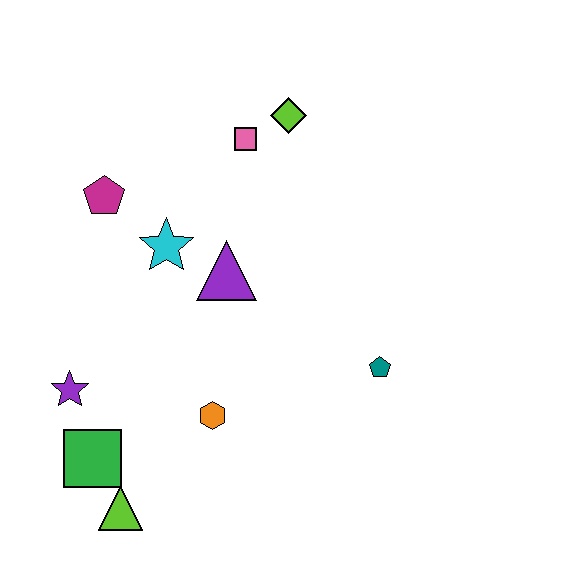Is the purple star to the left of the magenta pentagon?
Yes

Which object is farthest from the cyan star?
The lime triangle is farthest from the cyan star.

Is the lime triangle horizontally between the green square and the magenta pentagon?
No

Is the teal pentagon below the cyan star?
Yes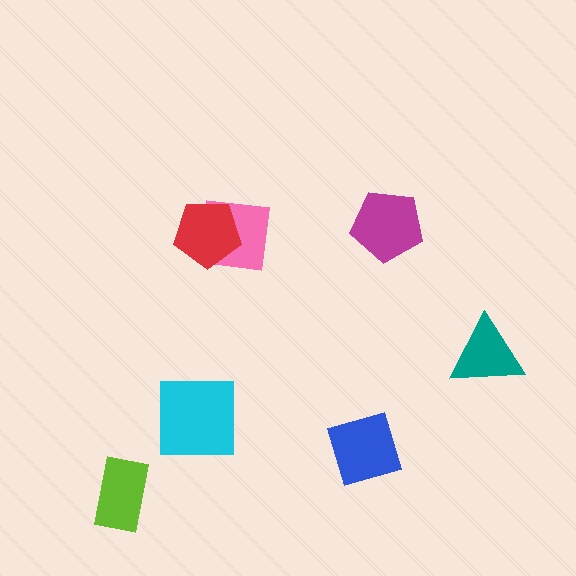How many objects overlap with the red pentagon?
1 object overlaps with the red pentagon.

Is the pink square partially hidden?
Yes, it is partially covered by another shape.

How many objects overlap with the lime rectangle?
0 objects overlap with the lime rectangle.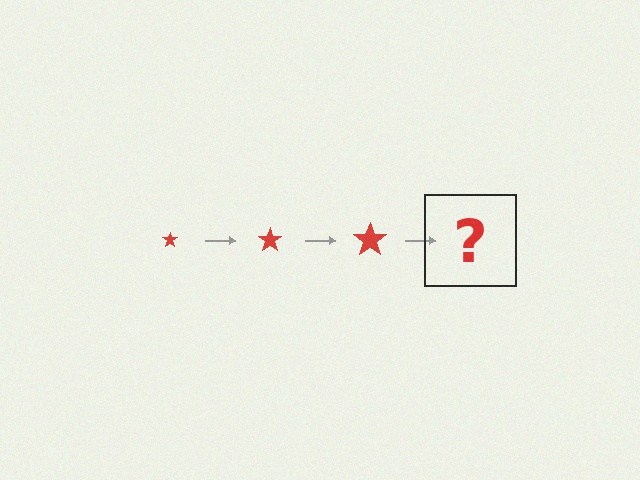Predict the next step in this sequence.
The next step is a red star, larger than the previous one.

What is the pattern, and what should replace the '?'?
The pattern is that the star gets progressively larger each step. The '?' should be a red star, larger than the previous one.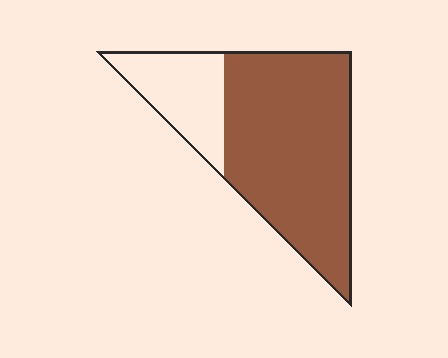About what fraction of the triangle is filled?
About three quarters (3/4).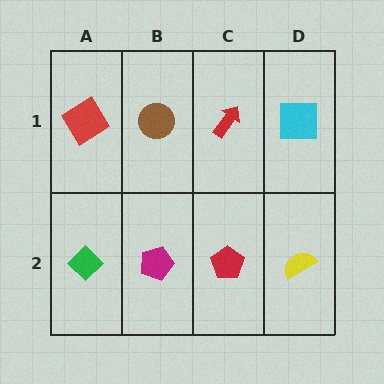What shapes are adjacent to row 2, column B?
A brown circle (row 1, column B), a green diamond (row 2, column A), a red pentagon (row 2, column C).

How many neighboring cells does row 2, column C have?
3.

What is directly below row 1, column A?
A green diamond.